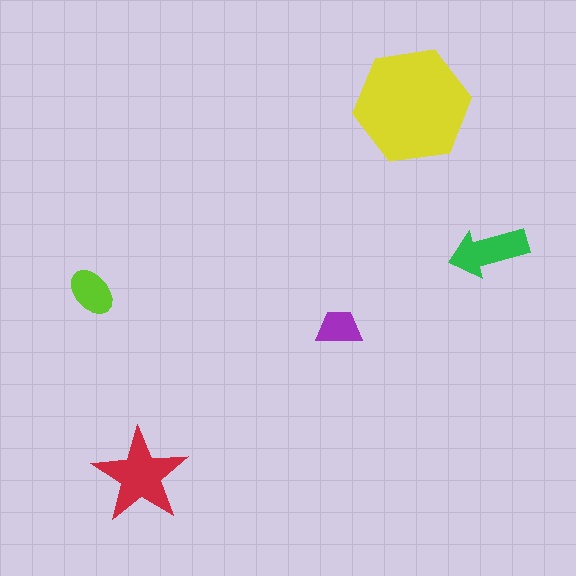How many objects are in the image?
There are 5 objects in the image.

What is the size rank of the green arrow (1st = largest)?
3rd.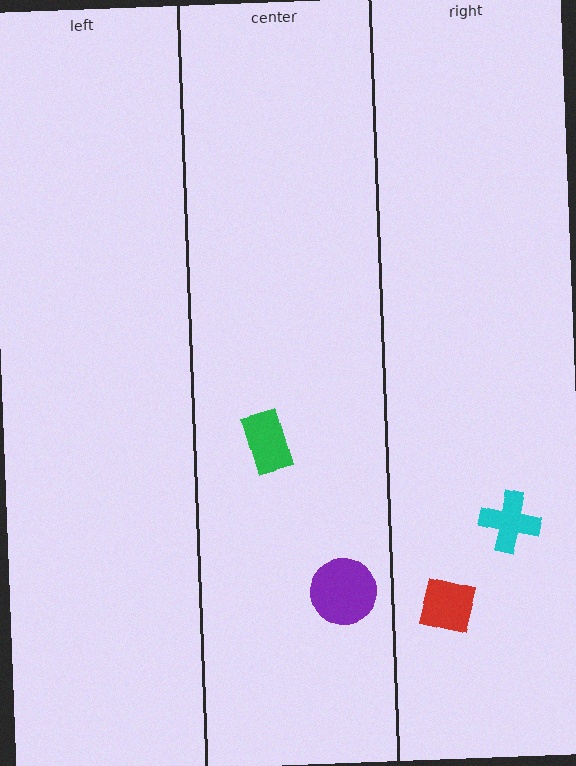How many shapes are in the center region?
2.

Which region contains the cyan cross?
The right region.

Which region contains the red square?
The right region.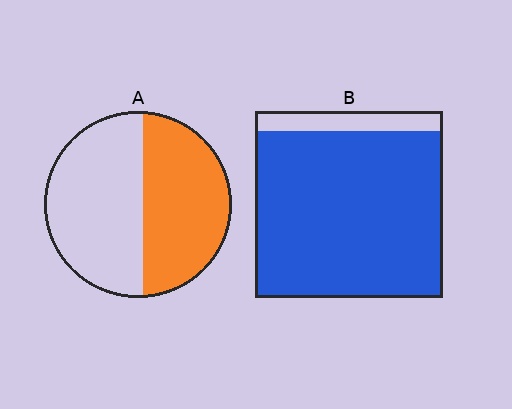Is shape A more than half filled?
Roughly half.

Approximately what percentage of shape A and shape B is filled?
A is approximately 45% and B is approximately 90%.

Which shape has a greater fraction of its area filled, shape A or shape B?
Shape B.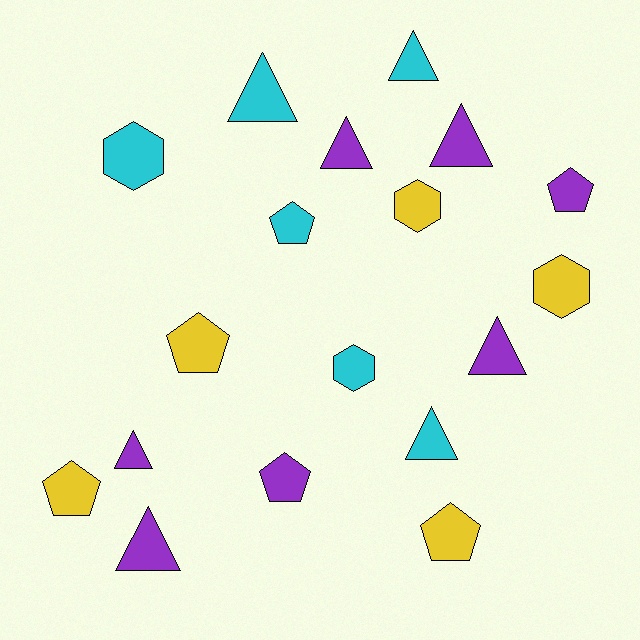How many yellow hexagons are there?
There are 2 yellow hexagons.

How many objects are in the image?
There are 18 objects.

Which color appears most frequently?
Purple, with 7 objects.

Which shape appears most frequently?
Triangle, with 8 objects.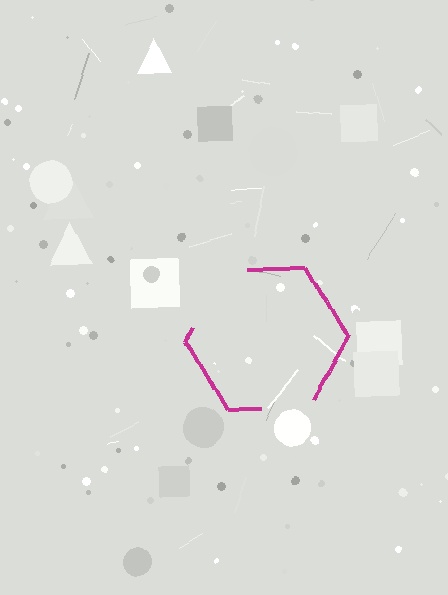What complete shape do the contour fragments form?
The contour fragments form a hexagon.